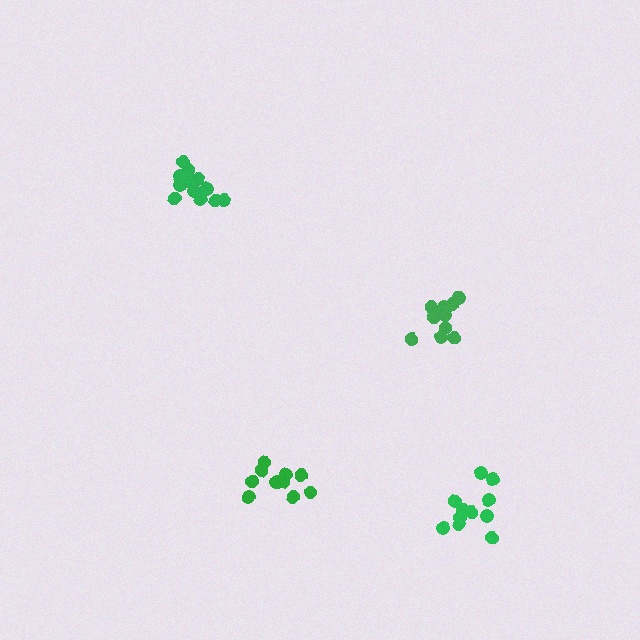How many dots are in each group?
Group 1: 13 dots, Group 2: 11 dots, Group 3: 12 dots, Group 4: 11 dots (47 total).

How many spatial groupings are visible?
There are 4 spatial groupings.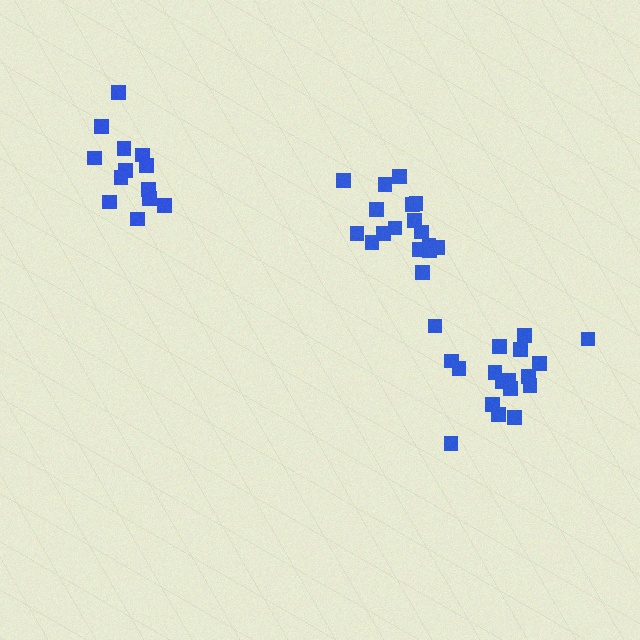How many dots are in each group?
Group 1: 18 dots, Group 2: 17 dots, Group 3: 13 dots (48 total).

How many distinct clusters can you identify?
There are 3 distinct clusters.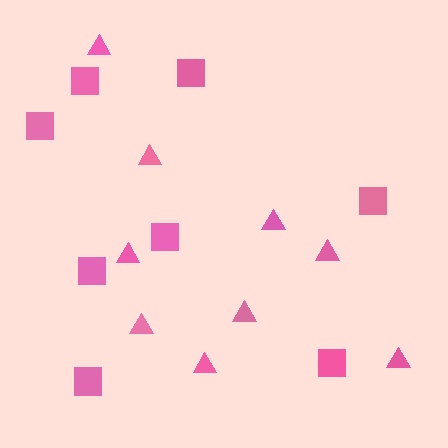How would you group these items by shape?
There are 2 groups: one group of squares (8) and one group of triangles (9).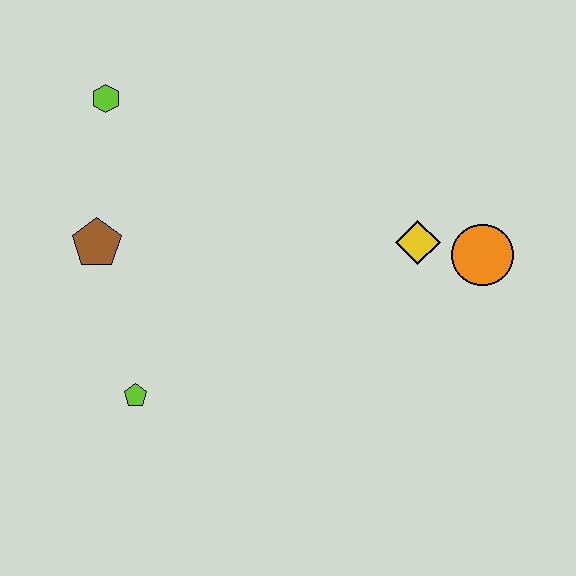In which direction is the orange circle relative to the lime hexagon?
The orange circle is to the right of the lime hexagon.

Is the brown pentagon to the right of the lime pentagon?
No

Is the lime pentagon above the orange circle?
No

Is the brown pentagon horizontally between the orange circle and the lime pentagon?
No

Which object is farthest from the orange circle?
The lime hexagon is farthest from the orange circle.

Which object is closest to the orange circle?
The yellow diamond is closest to the orange circle.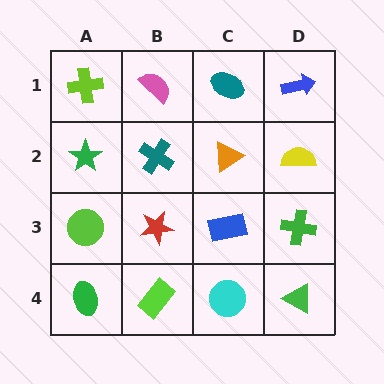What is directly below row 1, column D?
A yellow semicircle.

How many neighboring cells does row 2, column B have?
4.